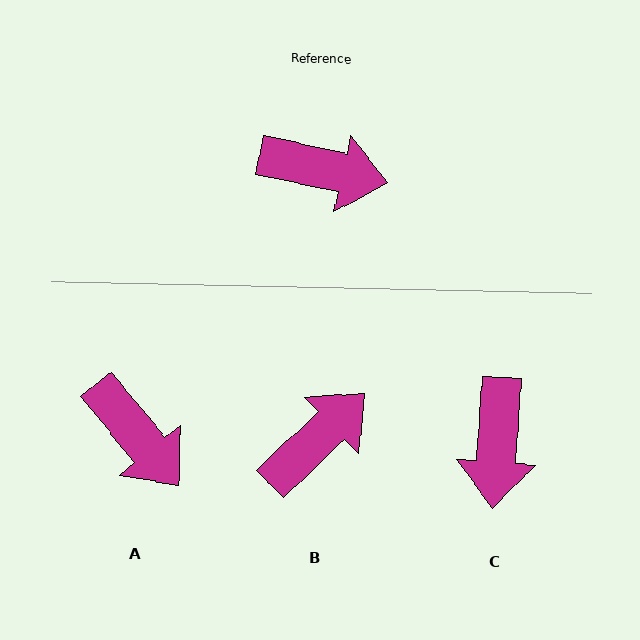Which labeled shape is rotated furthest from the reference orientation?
C, about 81 degrees away.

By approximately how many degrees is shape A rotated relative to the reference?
Approximately 38 degrees clockwise.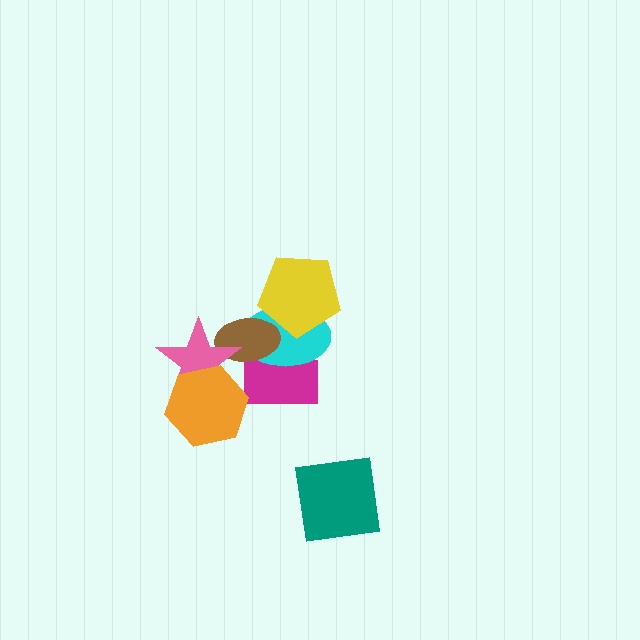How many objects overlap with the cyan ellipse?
3 objects overlap with the cyan ellipse.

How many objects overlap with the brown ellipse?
3 objects overlap with the brown ellipse.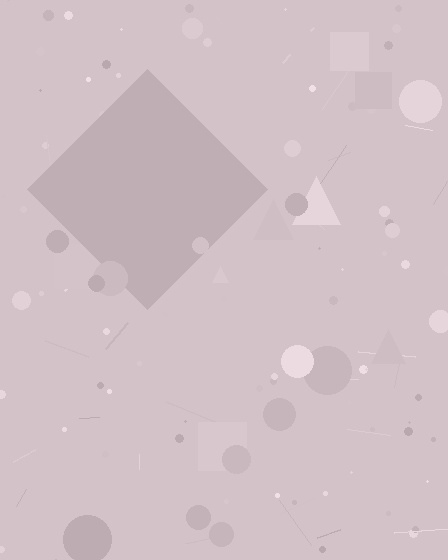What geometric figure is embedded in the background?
A diamond is embedded in the background.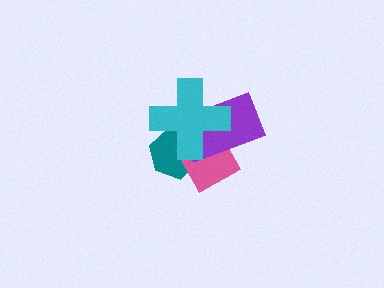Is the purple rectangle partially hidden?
Yes, it is partially covered by another shape.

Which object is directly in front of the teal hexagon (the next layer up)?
The pink diamond is directly in front of the teal hexagon.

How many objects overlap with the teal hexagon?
3 objects overlap with the teal hexagon.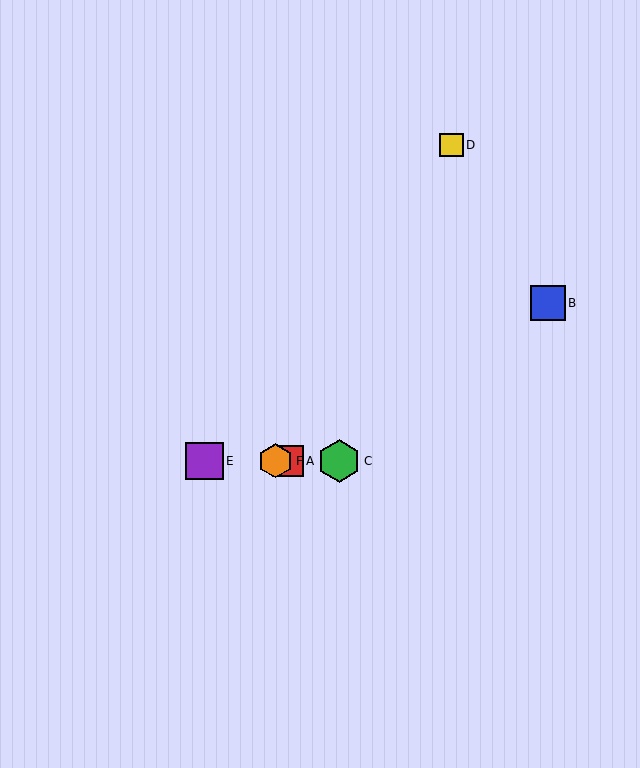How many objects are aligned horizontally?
4 objects (A, C, E, F) are aligned horizontally.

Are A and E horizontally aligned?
Yes, both are at y≈461.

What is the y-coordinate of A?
Object A is at y≈461.